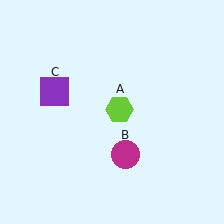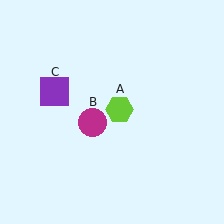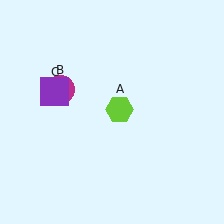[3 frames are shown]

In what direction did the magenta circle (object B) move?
The magenta circle (object B) moved up and to the left.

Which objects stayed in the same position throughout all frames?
Lime hexagon (object A) and purple square (object C) remained stationary.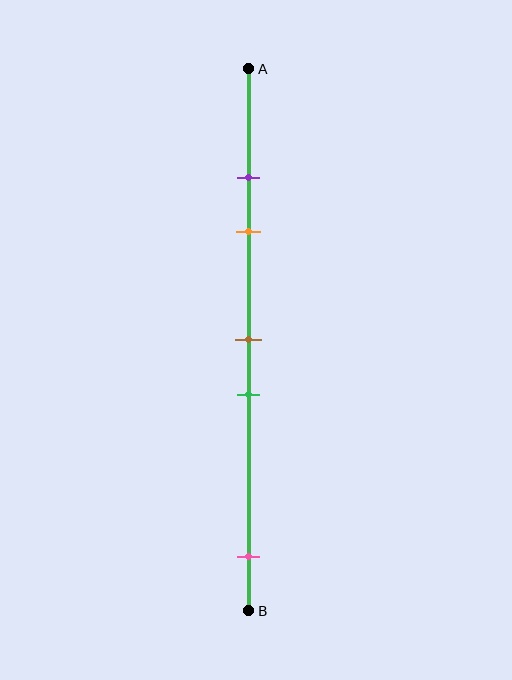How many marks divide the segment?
There are 5 marks dividing the segment.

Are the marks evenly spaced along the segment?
No, the marks are not evenly spaced.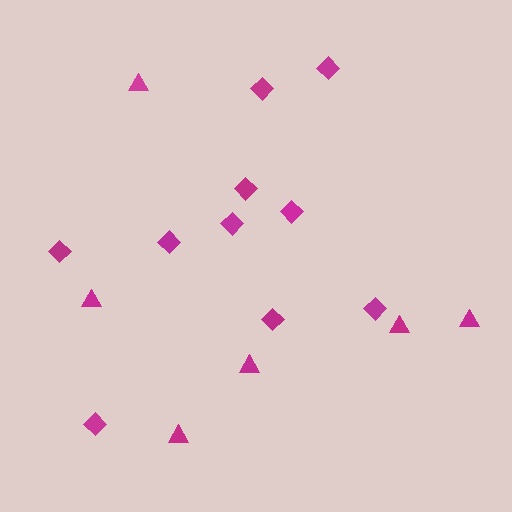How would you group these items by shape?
There are 2 groups: one group of diamonds (10) and one group of triangles (6).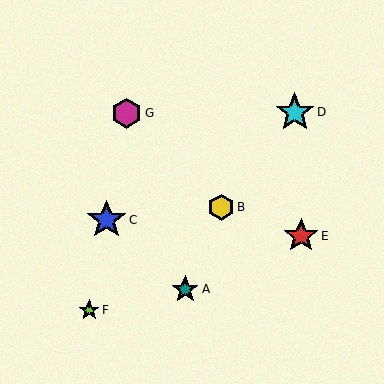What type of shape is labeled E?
Shape E is a red star.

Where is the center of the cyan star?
The center of the cyan star is at (295, 112).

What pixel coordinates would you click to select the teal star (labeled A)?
Click at (185, 289) to select the teal star A.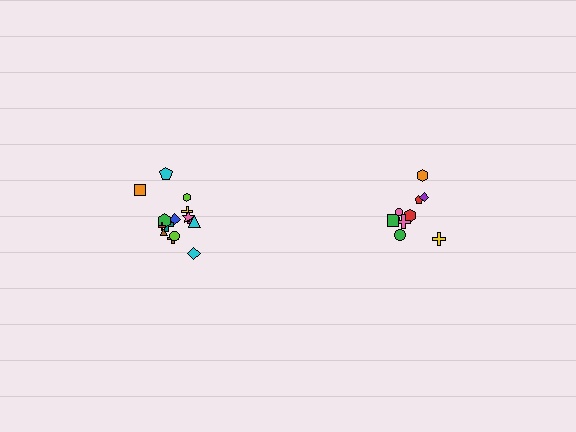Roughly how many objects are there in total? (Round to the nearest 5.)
Roughly 25 objects in total.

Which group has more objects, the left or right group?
The left group.